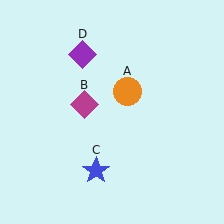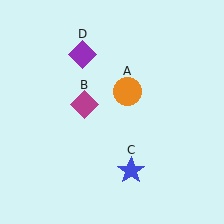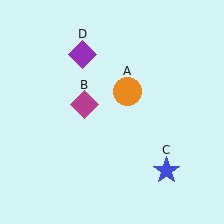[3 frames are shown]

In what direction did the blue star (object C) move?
The blue star (object C) moved right.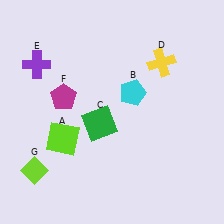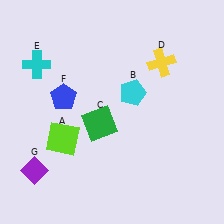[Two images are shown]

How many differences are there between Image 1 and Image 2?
There are 3 differences between the two images.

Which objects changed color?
E changed from purple to cyan. F changed from magenta to blue. G changed from lime to purple.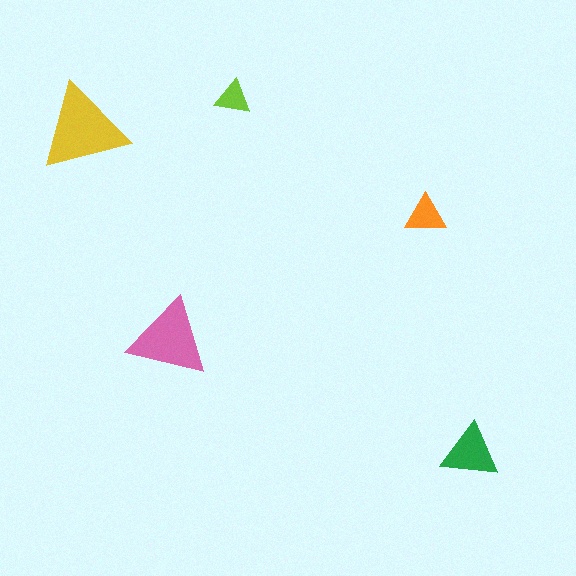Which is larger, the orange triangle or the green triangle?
The green one.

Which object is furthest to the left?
The yellow triangle is leftmost.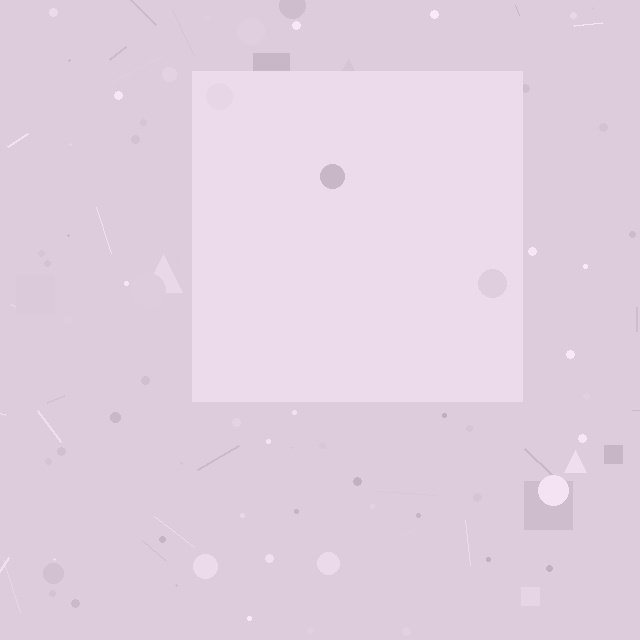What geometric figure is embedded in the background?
A square is embedded in the background.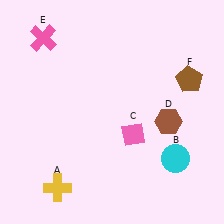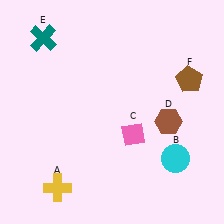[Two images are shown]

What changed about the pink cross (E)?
In Image 1, E is pink. In Image 2, it changed to teal.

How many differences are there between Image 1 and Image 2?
There is 1 difference between the two images.